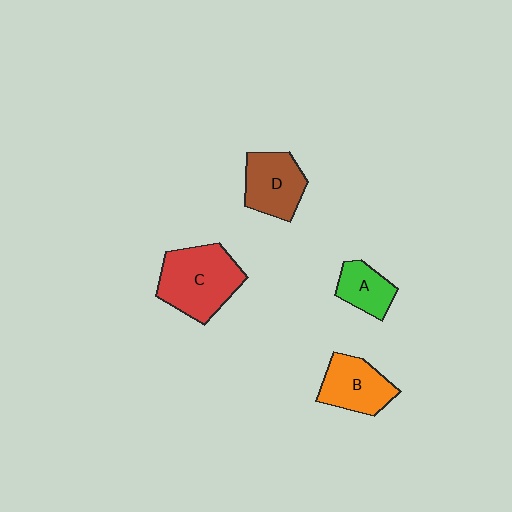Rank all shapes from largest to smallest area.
From largest to smallest: C (red), D (brown), B (orange), A (green).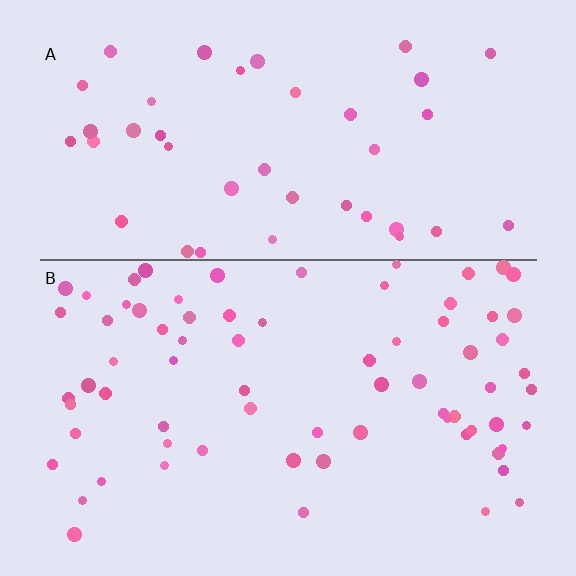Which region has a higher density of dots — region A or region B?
B (the bottom).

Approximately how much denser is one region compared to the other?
Approximately 1.7× — region B over region A.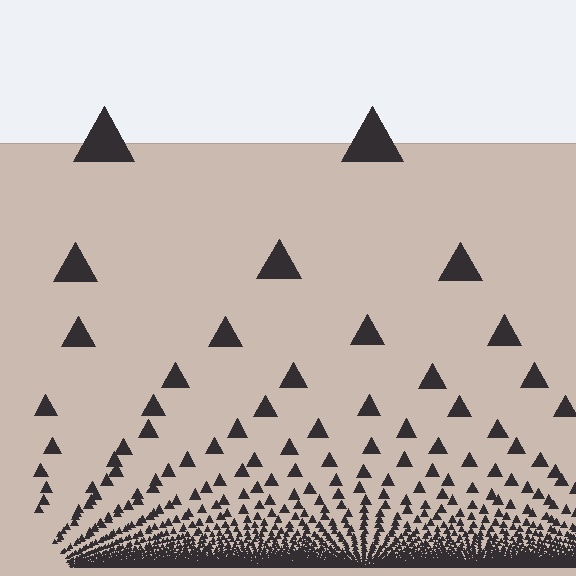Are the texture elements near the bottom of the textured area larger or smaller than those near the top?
Smaller. The gradient is inverted — elements near the bottom are smaller and denser.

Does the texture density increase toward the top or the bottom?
Density increases toward the bottom.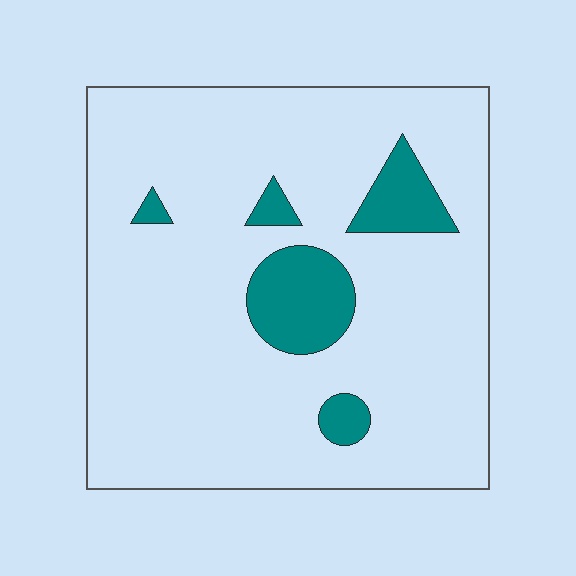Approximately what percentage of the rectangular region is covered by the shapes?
Approximately 10%.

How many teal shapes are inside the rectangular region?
5.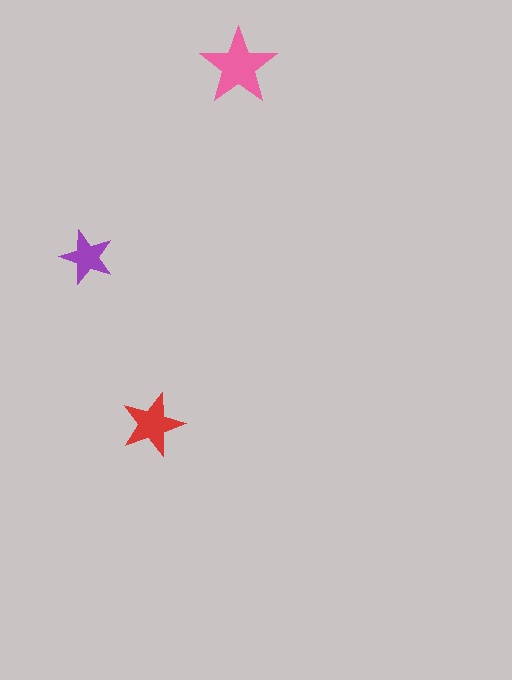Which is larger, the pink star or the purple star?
The pink one.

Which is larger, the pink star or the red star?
The pink one.